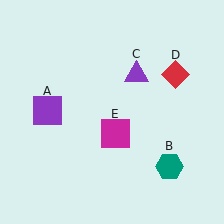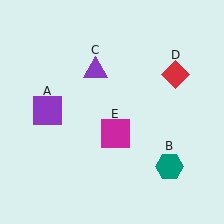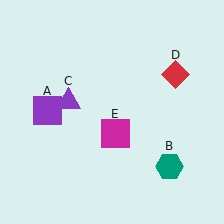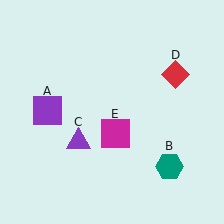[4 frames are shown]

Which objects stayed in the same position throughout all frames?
Purple square (object A) and teal hexagon (object B) and red diamond (object D) and magenta square (object E) remained stationary.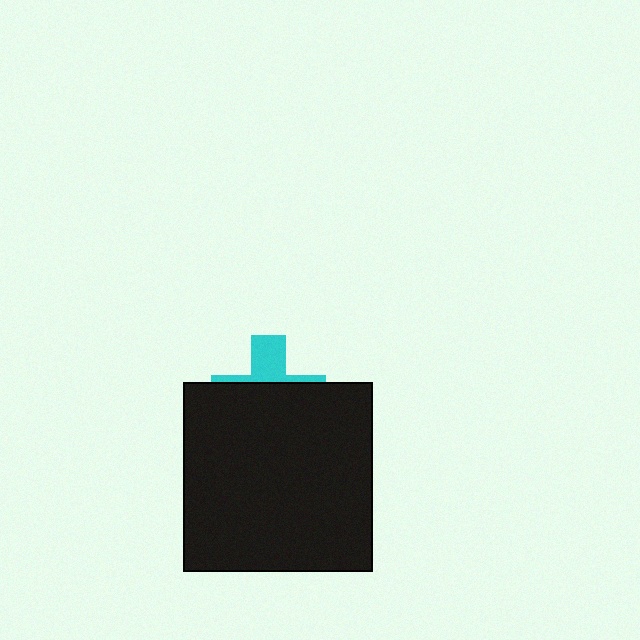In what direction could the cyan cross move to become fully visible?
The cyan cross could move up. That would shift it out from behind the black square entirely.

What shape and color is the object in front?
The object in front is a black square.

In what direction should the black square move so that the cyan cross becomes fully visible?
The black square should move down. That is the shortest direction to clear the overlap and leave the cyan cross fully visible.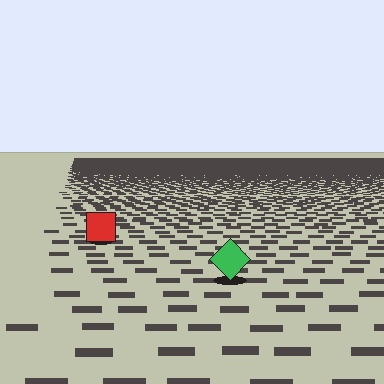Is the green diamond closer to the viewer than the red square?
Yes. The green diamond is closer — you can tell from the texture gradient: the ground texture is coarser near it.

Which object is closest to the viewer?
The green diamond is closest. The texture marks near it are larger and more spread out.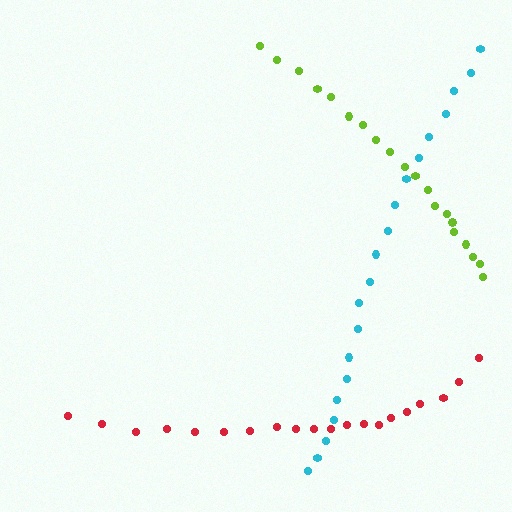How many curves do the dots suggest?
There are 3 distinct paths.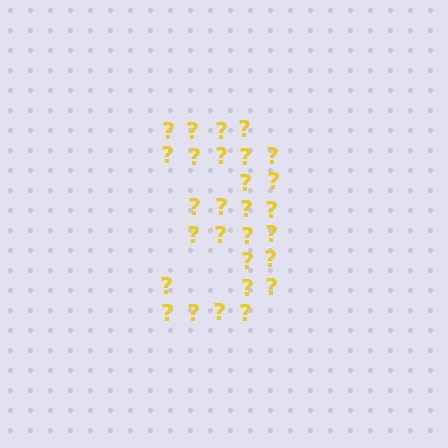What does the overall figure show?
The overall figure shows the digit 3.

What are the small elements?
The small elements are question marks.